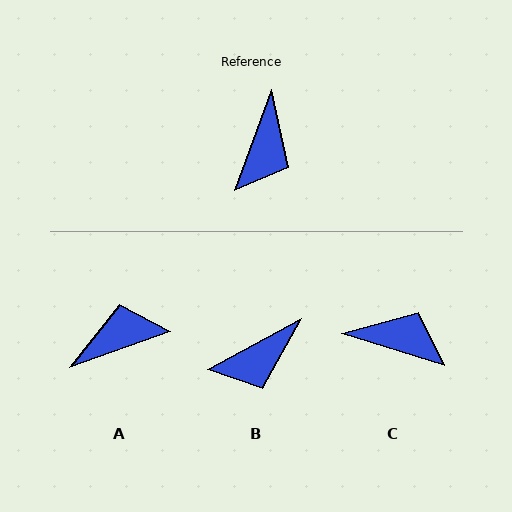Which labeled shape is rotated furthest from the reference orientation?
A, about 129 degrees away.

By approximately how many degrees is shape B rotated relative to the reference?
Approximately 41 degrees clockwise.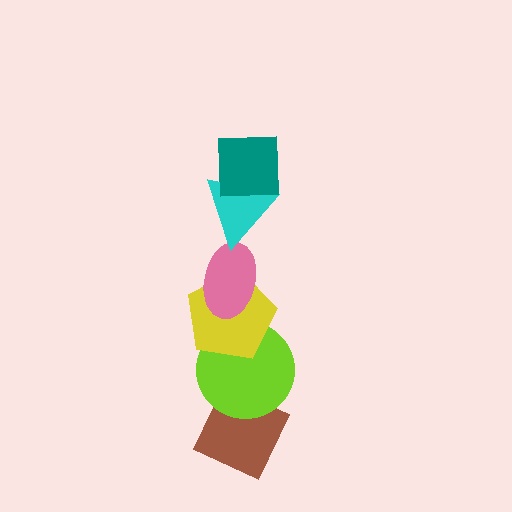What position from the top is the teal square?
The teal square is 1st from the top.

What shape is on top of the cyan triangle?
The teal square is on top of the cyan triangle.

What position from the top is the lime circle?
The lime circle is 5th from the top.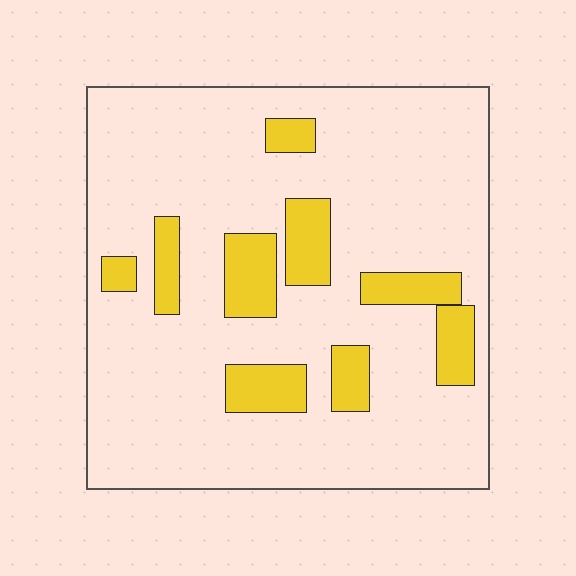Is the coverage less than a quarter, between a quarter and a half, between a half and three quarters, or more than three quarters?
Less than a quarter.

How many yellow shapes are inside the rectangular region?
9.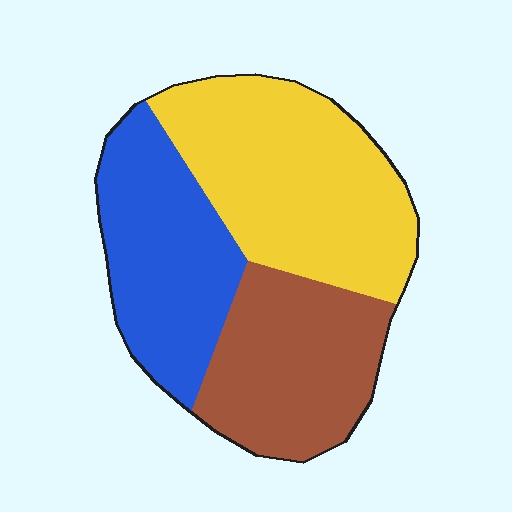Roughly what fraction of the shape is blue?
Blue takes up about one third (1/3) of the shape.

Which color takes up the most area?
Yellow, at roughly 40%.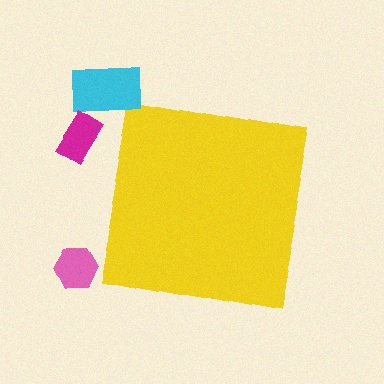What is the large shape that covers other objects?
A yellow square.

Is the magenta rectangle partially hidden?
No, the magenta rectangle is fully visible.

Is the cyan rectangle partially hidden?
No, the cyan rectangle is fully visible.